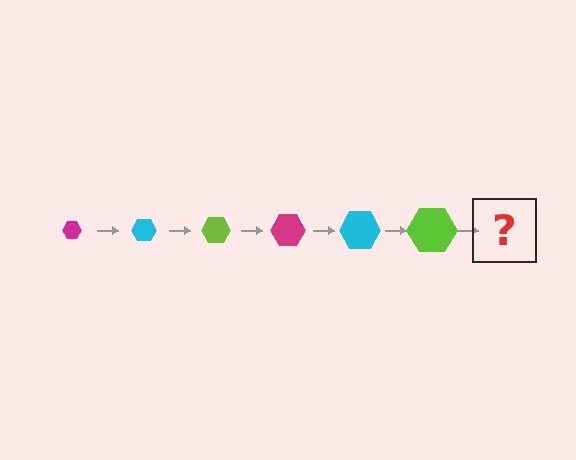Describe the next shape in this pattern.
It should be a magenta hexagon, larger than the previous one.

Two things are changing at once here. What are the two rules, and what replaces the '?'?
The two rules are that the hexagon grows larger each step and the color cycles through magenta, cyan, and lime. The '?' should be a magenta hexagon, larger than the previous one.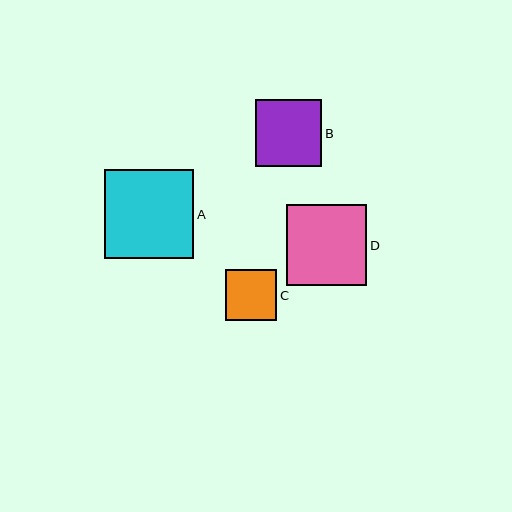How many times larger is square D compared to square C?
Square D is approximately 1.6 times the size of square C.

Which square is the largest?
Square A is the largest with a size of approximately 89 pixels.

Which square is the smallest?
Square C is the smallest with a size of approximately 51 pixels.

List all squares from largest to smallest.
From largest to smallest: A, D, B, C.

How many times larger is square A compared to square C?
Square A is approximately 1.7 times the size of square C.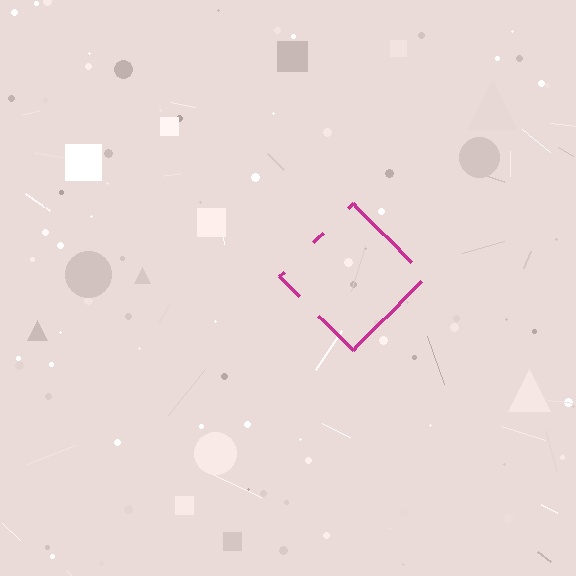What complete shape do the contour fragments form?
The contour fragments form a diamond.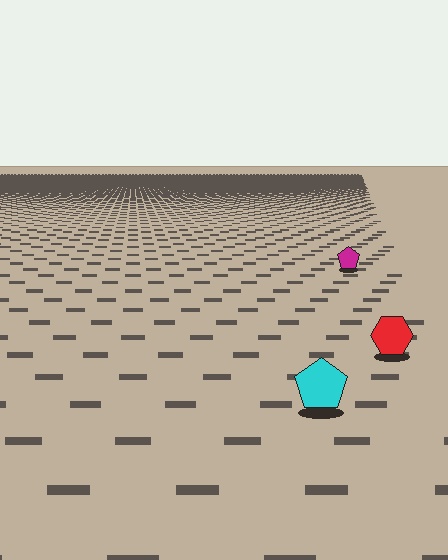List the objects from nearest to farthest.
From nearest to farthest: the cyan pentagon, the red hexagon, the magenta pentagon.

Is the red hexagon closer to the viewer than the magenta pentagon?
Yes. The red hexagon is closer — you can tell from the texture gradient: the ground texture is coarser near it.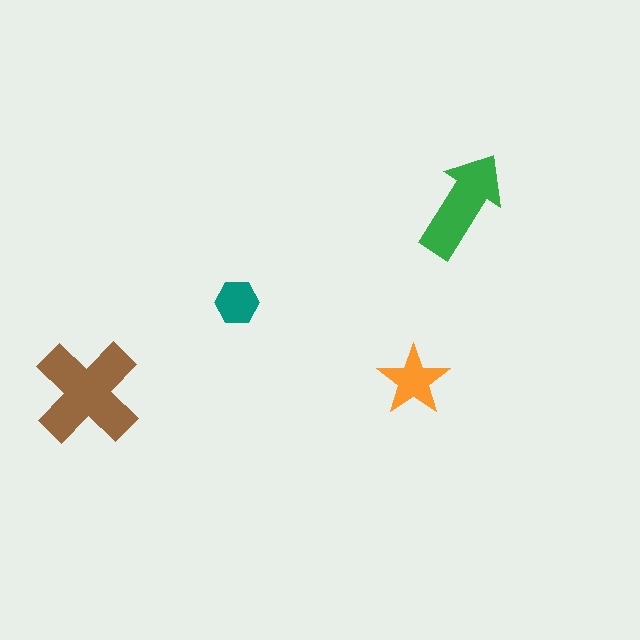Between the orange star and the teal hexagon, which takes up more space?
The orange star.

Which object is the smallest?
The teal hexagon.